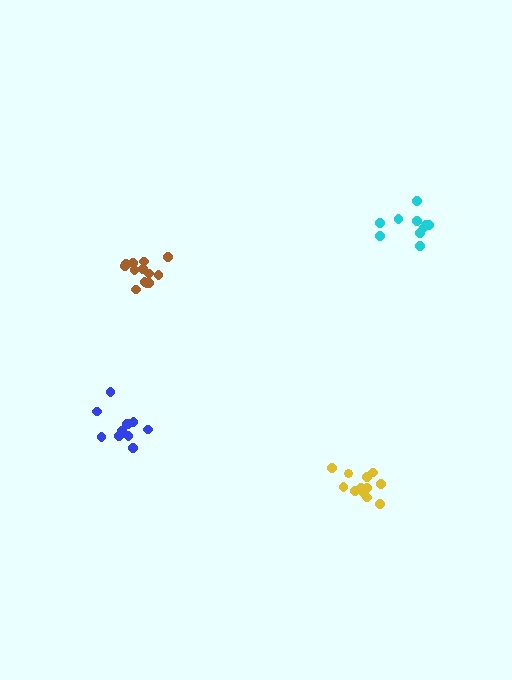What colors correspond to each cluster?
The clusters are colored: yellow, cyan, blue, brown.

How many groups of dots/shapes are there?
There are 4 groups.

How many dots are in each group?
Group 1: 12 dots, Group 2: 10 dots, Group 3: 11 dots, Group 4: 13 dots (46 total).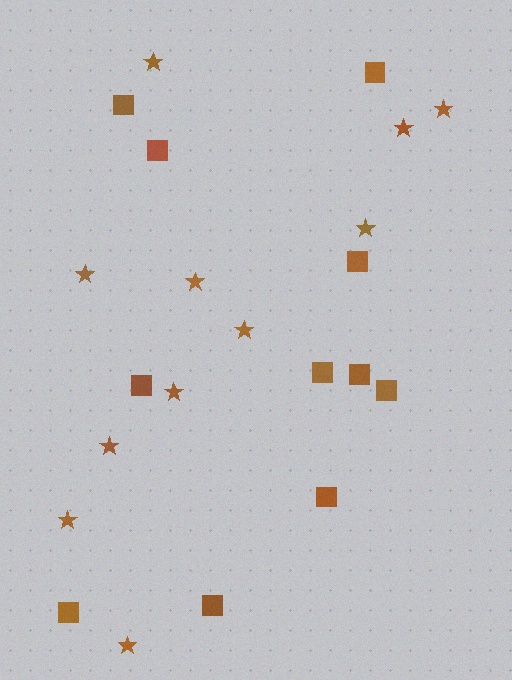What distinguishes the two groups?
There are 2 groups: one group of squares (11) and one group of stars (11).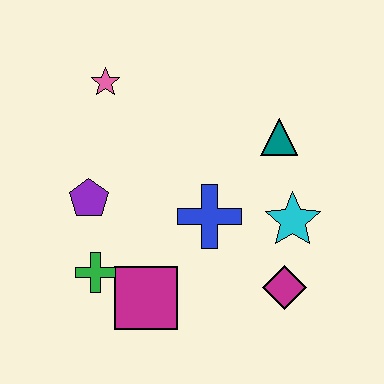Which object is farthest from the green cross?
The teal triangle is farthest from the green cross.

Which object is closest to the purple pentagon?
The green cross is closest to the purple pentagon.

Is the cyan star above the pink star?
No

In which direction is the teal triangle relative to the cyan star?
The teal triangle is above the cyan star.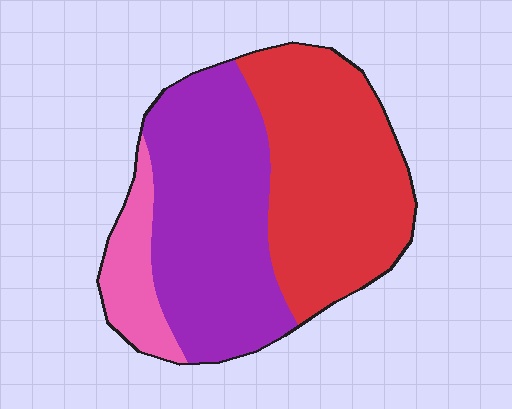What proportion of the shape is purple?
Purple covers around 45% of the shape.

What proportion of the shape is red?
Red covers 44% of the shape.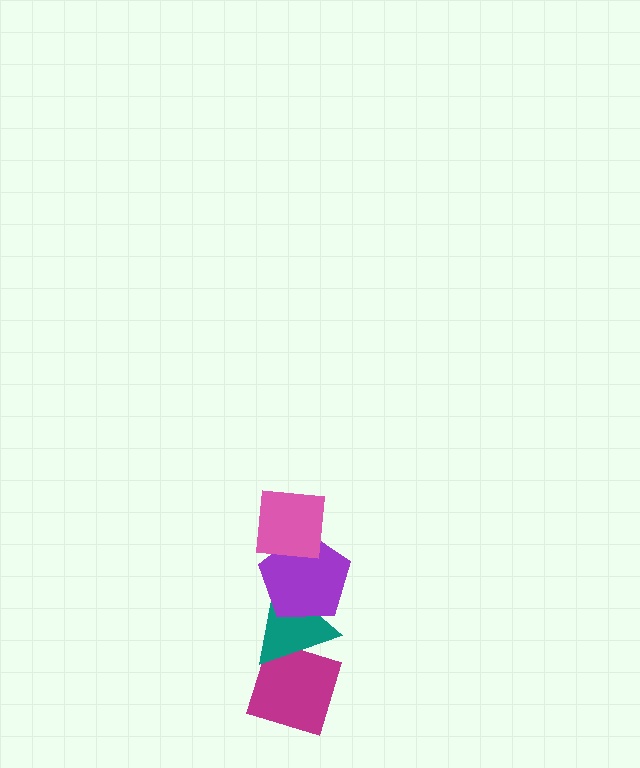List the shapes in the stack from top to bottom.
From top to bottom: the pink square, the purple pentagon, the teal triangle, the magenta diamond.